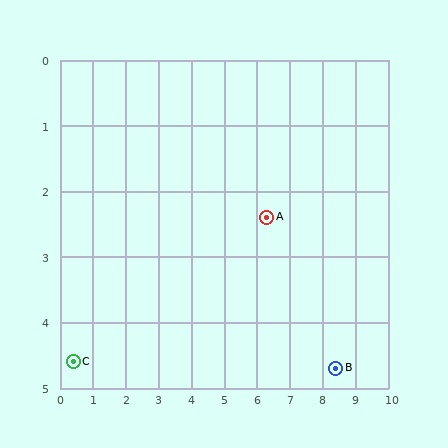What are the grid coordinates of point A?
Point A is at approximately (6.3, 2.4).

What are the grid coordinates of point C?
Point C is at approximately (0.4, 4.6).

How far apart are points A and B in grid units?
Points A and B are about 3.1 grid units apart.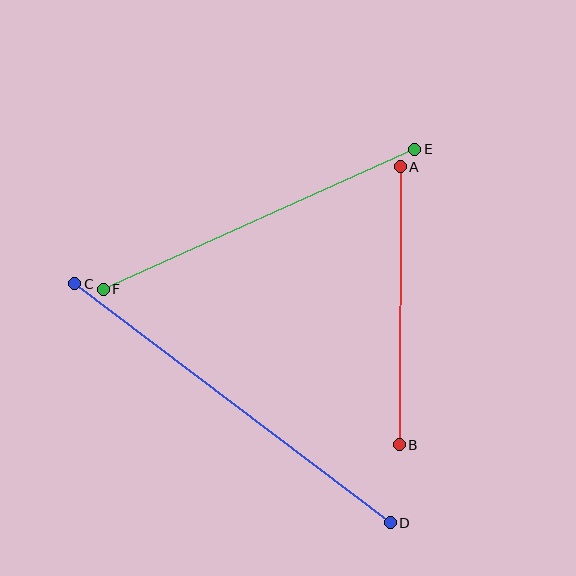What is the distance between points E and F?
The distance is approximately 342 pixels.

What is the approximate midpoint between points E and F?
The midpoint is at approximately (259, 219) pixels.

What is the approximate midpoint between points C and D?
The midpoint is at approximately (232, 403) pixels.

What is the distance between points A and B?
The distance is approximately 278 pixels.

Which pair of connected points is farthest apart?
Points C and D are farthest apart.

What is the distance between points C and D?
The distance is approximately 396 pixels.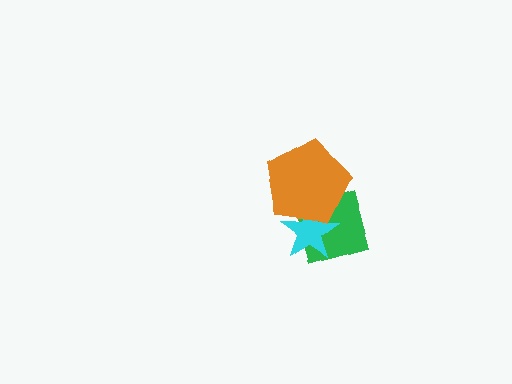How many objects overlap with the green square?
2 objects overlap with the green square.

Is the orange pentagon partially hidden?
No, no other shape covers it.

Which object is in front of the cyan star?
The orange pentagon is in front of the cyan star.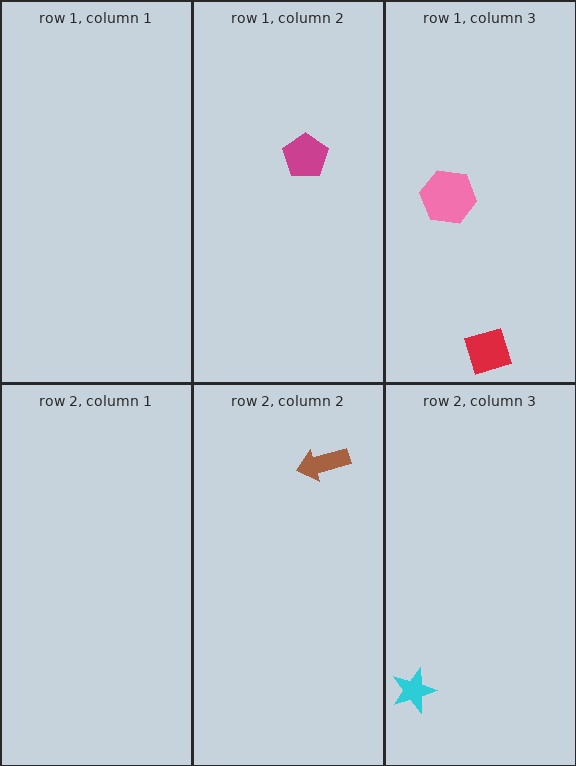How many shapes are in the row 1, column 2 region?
1.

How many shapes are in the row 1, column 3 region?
2.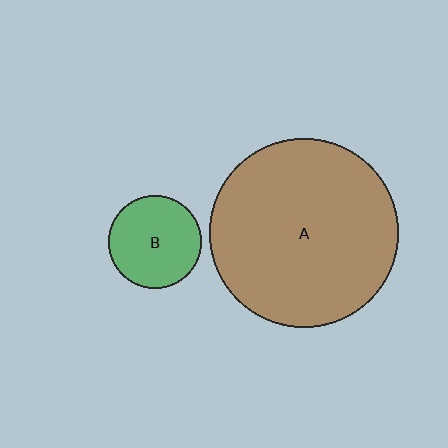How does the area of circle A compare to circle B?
Approximately 4.1 times.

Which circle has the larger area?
Circle A (brown).